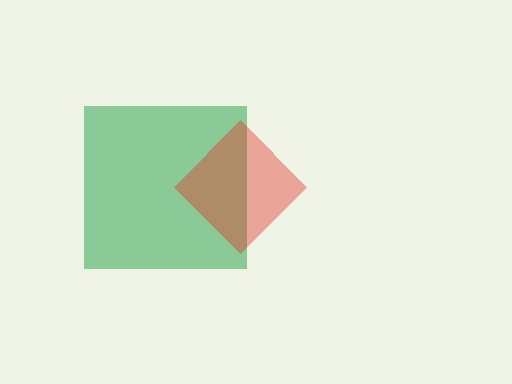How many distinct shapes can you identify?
There are 2 distinct shapes: a green square, a red diamond.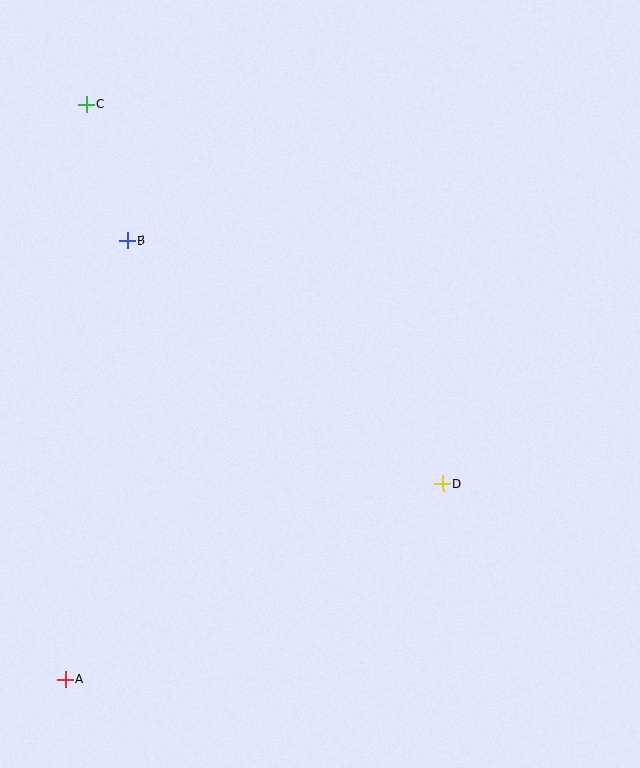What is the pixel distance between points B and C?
The distance between B and C is 142 pixels.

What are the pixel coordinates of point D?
Point D is at (443, 484).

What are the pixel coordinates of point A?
Point A is at (66, 679).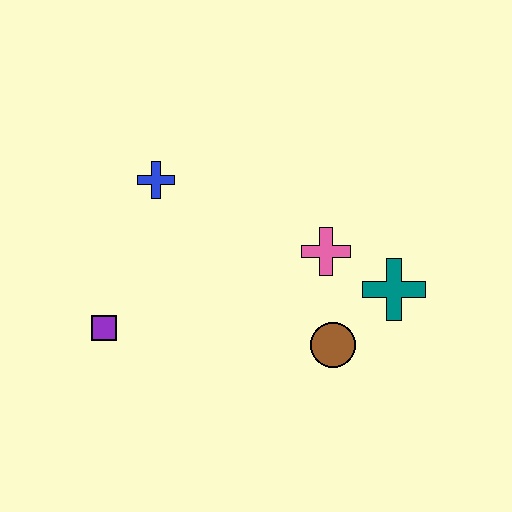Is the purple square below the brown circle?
No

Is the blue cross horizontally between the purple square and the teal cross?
Yes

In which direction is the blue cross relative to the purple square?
The blue cross is above the purple square.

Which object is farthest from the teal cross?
The purple square is farthest from the teal cross.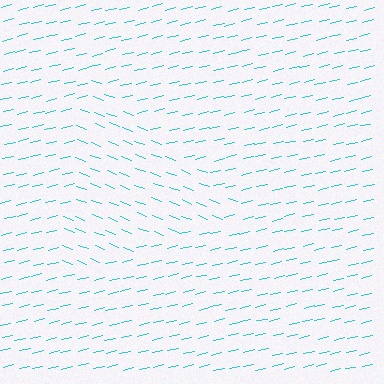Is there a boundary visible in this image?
Yes, there is a texture boundary formed by a change in line orientation.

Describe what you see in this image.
The image is filled with small cyan line segments. A triangle region in the image has lines oriented differently from the surrounding lines, creating a visible texture boundary.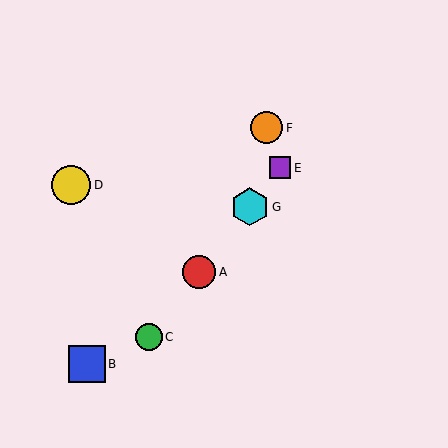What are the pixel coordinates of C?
Object C is at (149, 337).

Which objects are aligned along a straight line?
Objects A, C, E, G are aligned along a straight line.